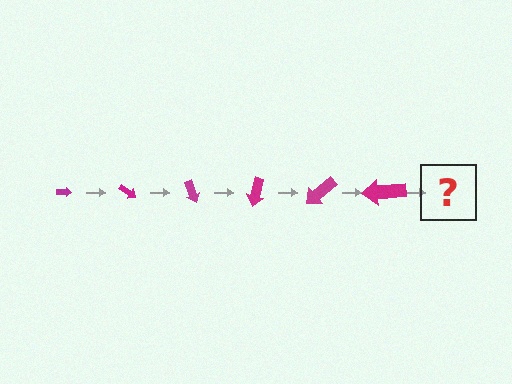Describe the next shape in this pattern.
It should be an arrow, larger than the previous one and rotated 210 degrees from the start.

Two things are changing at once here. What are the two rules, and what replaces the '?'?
The two rules are that the arrow grows larger each step and it rotates 35 degrees each step. The '?' should be an arrow, larger than the previous one and rotated 210 degrees from the start.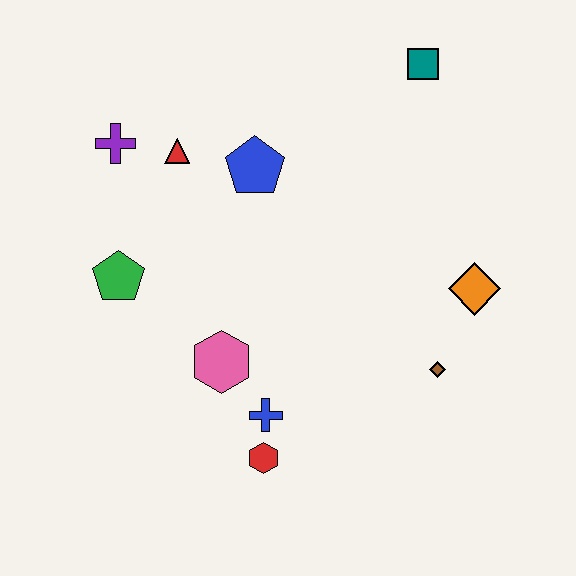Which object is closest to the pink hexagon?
The blue cross is closest to the pink hexagon.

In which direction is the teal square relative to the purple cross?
The teal square is to the right of the purple cross.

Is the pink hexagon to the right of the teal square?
No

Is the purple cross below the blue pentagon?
No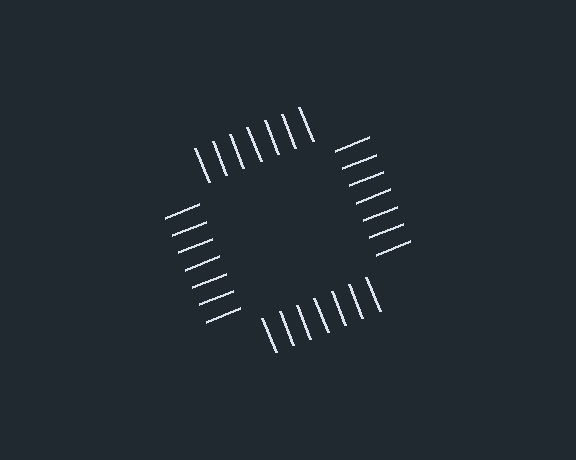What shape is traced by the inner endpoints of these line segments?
An illusory square — the line segments terminate on its edges but no continuous stroke is drawn.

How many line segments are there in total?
28 — 7 along each of the 4 edges.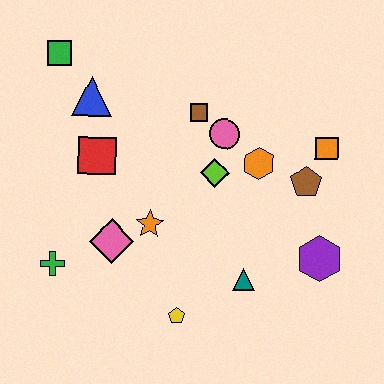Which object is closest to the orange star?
The pink diamond is closest to the orange star.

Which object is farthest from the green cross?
The orange square is farthest from the green cross.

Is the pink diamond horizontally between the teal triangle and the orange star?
No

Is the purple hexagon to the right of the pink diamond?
Yes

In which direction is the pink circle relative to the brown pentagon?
The pink circle is to the left of the brown pentagon.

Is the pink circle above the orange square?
Yes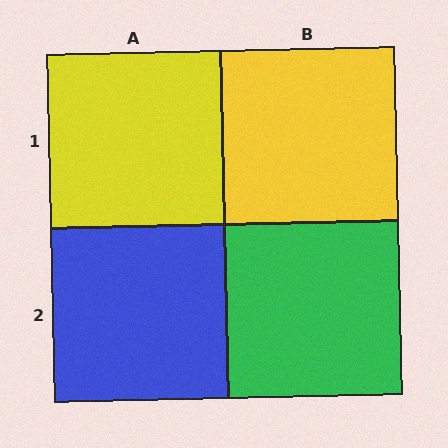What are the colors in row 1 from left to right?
Yellow, yellow.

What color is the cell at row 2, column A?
Blue.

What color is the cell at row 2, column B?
Green.